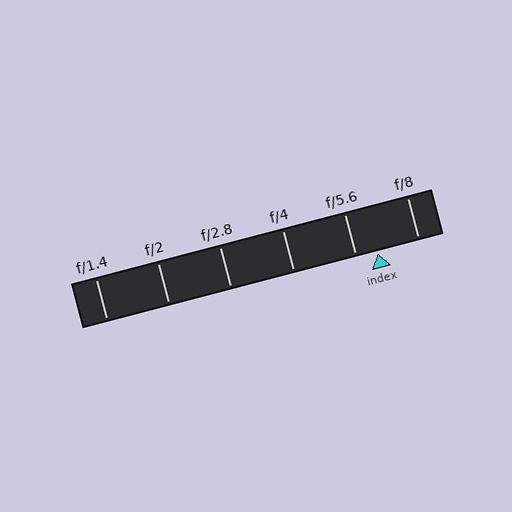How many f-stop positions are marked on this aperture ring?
There are 6 f-stop positions marked.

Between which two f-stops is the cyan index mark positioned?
The index mark is between f/5.6 and f/8.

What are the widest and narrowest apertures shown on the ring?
The widest aperture shown is f/1.4 and the narrowest is f/8.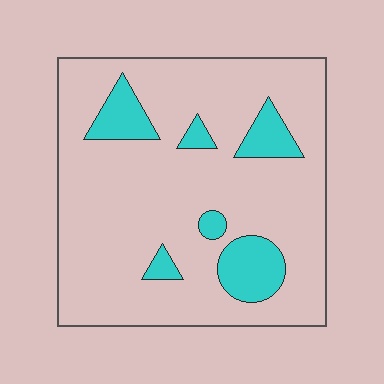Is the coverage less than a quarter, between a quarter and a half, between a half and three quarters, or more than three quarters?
Less than a quarter.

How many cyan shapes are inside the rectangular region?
6.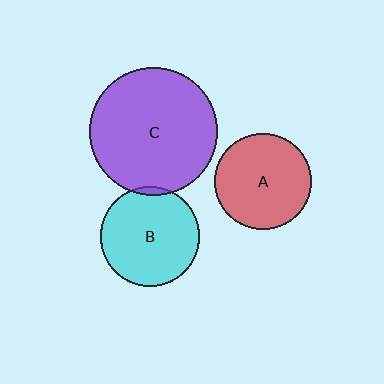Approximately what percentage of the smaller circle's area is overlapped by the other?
Approximately 5%.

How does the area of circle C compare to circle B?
Approximately 1.7 times.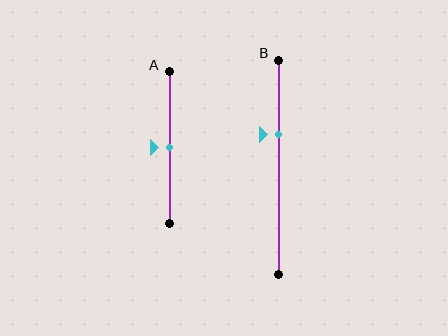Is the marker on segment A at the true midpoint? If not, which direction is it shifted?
Yes, the marker on segment A is at the true midpoint.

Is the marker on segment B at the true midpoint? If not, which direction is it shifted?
No, the marker on segment B is shifted upward by about 15% of the segment length.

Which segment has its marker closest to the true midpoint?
Segment A has its marker closest to the true midpoint.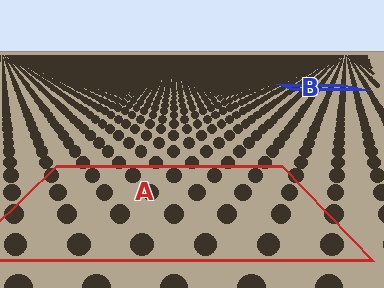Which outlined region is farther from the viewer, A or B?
Region B is farther from the viewer — the texture elements inside it appear smaller and more densely packed.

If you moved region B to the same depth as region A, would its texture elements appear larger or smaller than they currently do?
They would appear larger. At a closer depth, the same texture elements are projected at a bigger on-screen size.